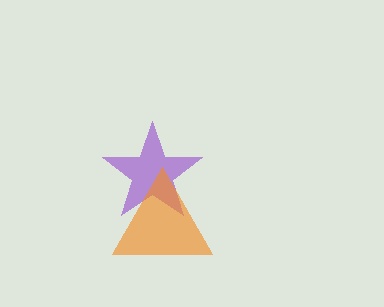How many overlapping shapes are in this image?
There are 2 overlapping shapes in the image.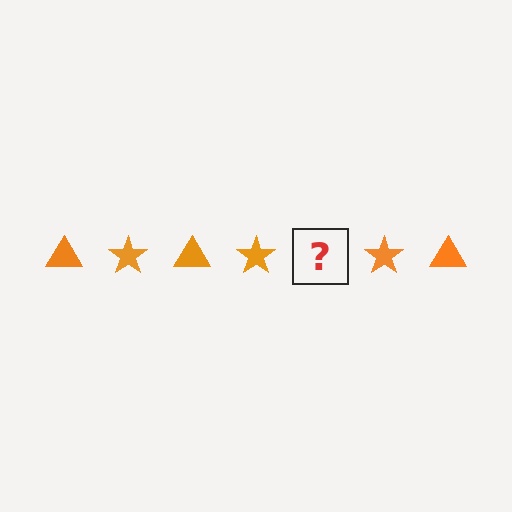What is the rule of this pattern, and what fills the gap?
The rule is that the pattern cycles through triangle, star shapes in orange. The gap should be filled with an orange triangle.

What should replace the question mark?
The question mark should be replaced with an orange triangle.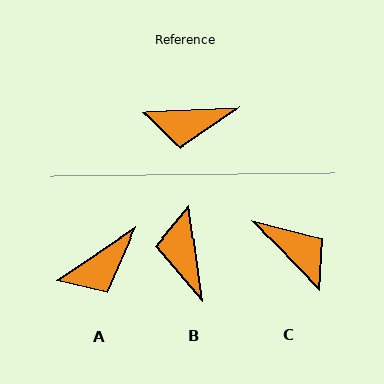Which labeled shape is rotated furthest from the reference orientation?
C, about 132 degrees away.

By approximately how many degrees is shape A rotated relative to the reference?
Approximately 32 degrees counter-clockwise.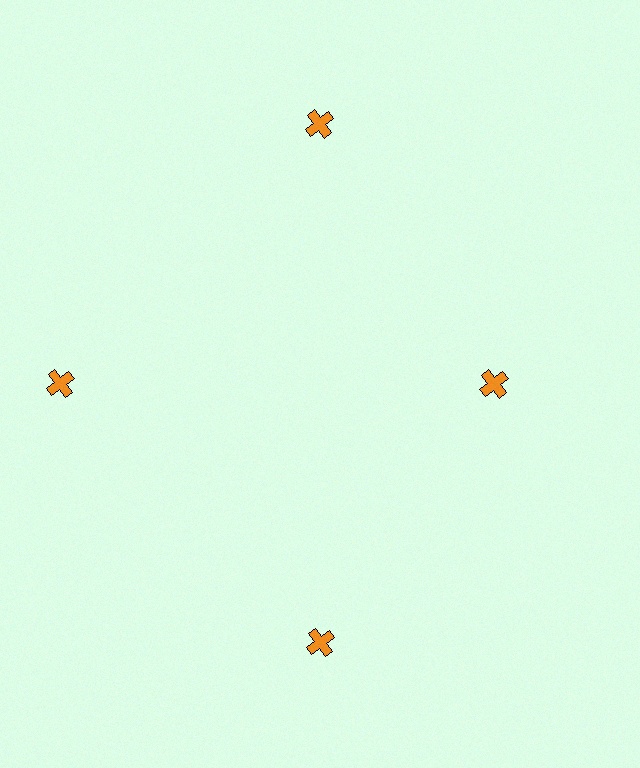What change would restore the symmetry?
The symmetry would be restored by moving it outward, back onto the ring so that all 4 crosses sit at equal angles and equal distance from the center.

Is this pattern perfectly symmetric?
No. The 4 orange crosses are arranged in a ring, but one element near the 3 o'clock position is pulled inward toward the center, breaking the 4-fold rotational symmetry.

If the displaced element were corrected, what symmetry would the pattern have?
It would have 4-fold rotational symmetry — the pattern would map onto itself every 90 degrees.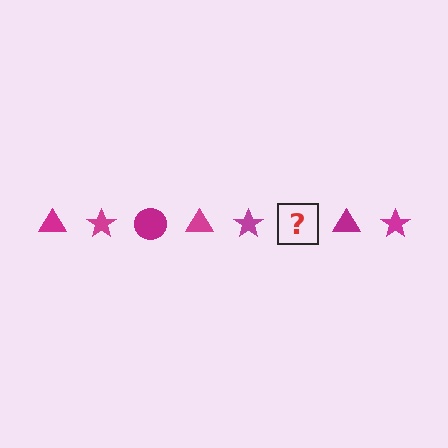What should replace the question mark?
The question mark should be replaced with a magenta circle.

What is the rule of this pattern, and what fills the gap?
The rule is that the pattern cycles through triangle, star, circle shapes in magenta. The gap should be filled with a magenta circle.